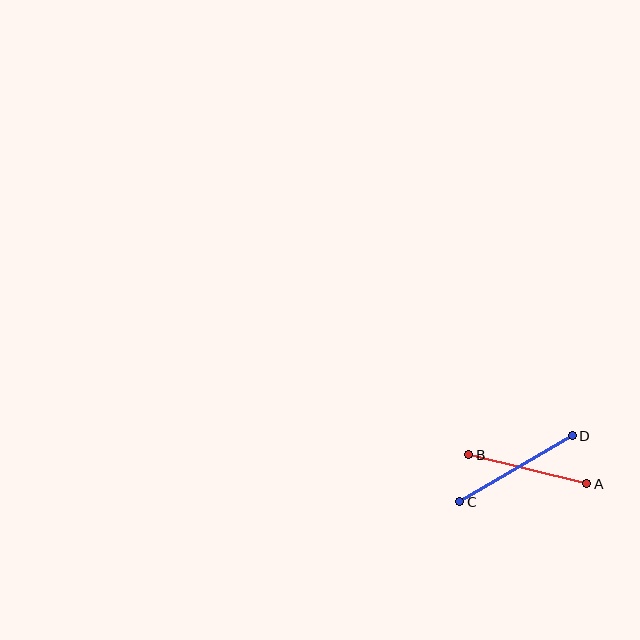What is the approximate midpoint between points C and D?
The midpoint is at approximately (516, 469) pixels.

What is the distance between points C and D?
The distance is approximately 131 pixels.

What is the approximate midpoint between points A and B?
The midpoint is at approximately (528, 469) pixels.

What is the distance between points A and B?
The distance is approximately 122 pixels.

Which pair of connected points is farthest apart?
Points C and D are farthest apart.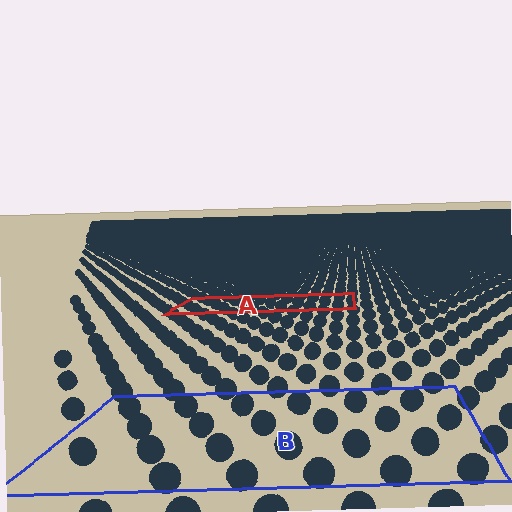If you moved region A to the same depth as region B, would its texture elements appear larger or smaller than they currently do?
They would appear larger. At a closer depth, the same texture elements are projected at a bigger on-screen size.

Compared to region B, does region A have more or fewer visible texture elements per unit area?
Region A has more texture elements per unit area — they are packed more densely because it is farther away.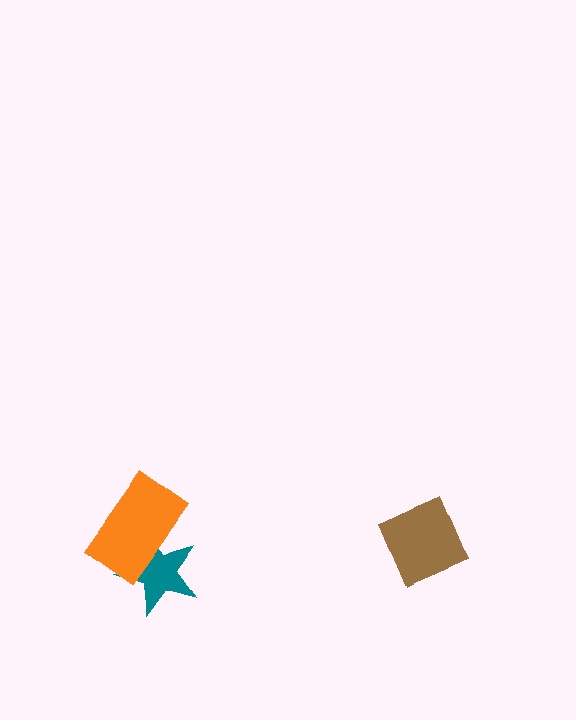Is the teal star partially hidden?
Yes, it is partially covered by another shape.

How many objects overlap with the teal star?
1 object overlaps with the teal star.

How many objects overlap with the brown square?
0 objects overlap with the brown square.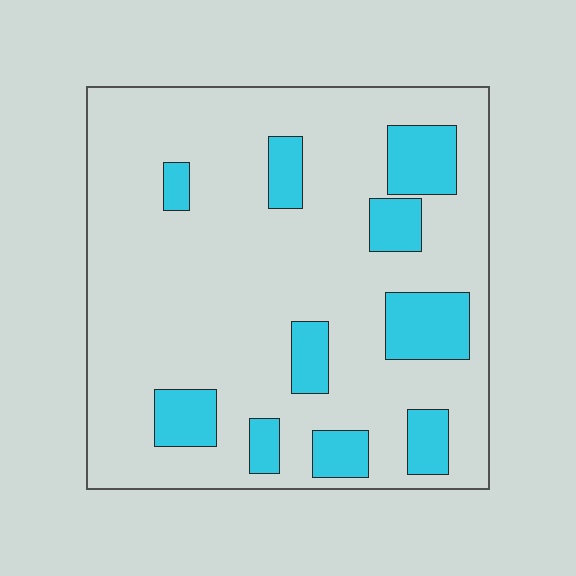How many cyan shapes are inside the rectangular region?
10.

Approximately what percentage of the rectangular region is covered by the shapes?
Approximately 20%.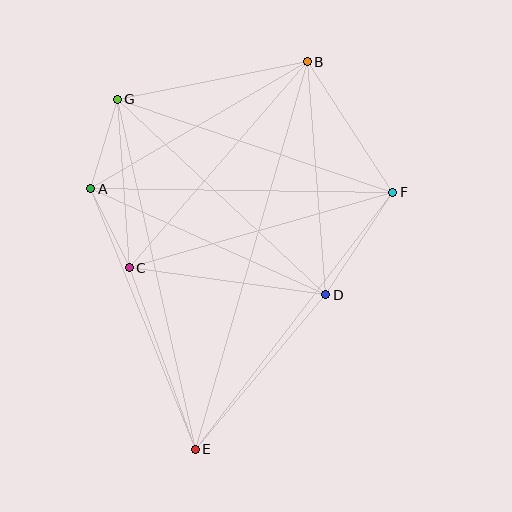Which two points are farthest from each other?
Points B and E are farthest from each other.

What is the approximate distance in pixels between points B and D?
The distance between B and D is approximately 234 pixels.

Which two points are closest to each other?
Points A and C are closest to each other.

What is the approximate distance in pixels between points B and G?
The distance between B and G is approximately 194 pixels.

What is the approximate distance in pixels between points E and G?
The distance between E and G is approximately 359 pixels.